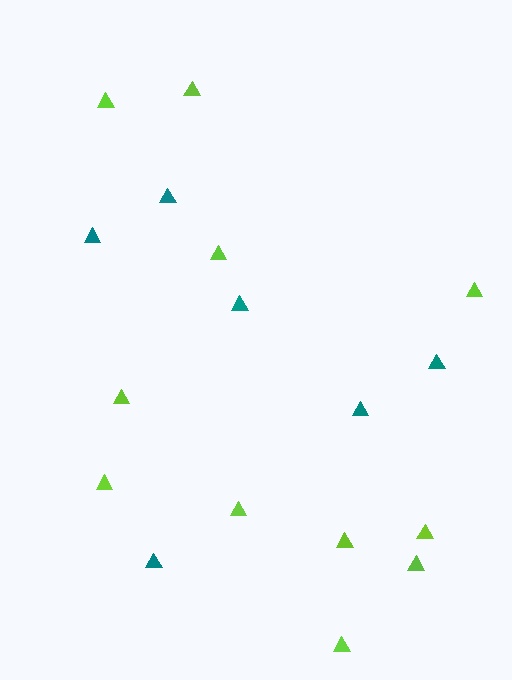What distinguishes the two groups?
There are 2 groups: one group of teal triangles (6) and one group of lime triangles (11).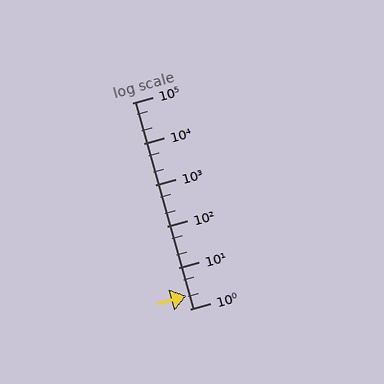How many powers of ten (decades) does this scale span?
The scale spans 5 decades, from 1 to 100000.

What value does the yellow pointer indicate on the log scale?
The pointer indicates approximately 2.1.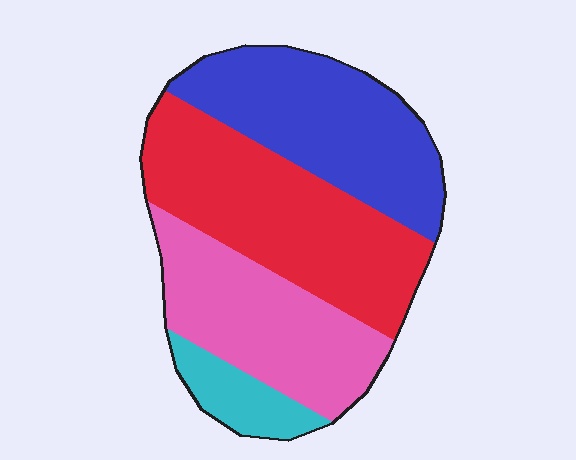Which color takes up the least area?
Cyan, at roughly 10%.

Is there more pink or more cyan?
Pink.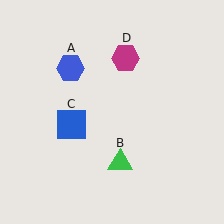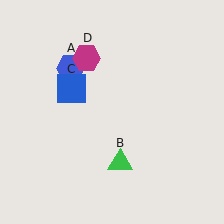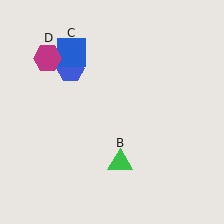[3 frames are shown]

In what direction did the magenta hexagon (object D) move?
The magenta hexagon (object D) moved left.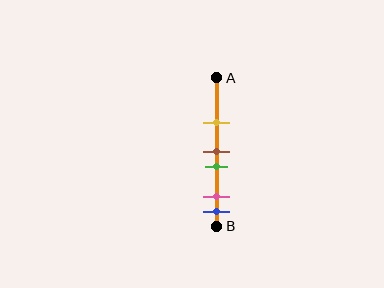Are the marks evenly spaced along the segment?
No, the marks are not evenly spaced.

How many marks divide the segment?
There are 5 marks dividing the segment.